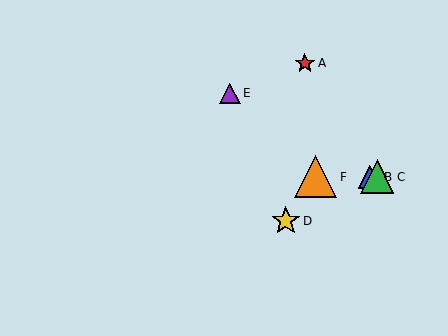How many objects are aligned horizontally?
3 objects (B, C, F) are aligned horizontally.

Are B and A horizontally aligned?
No, B is at y≈177 and A is at y≈63.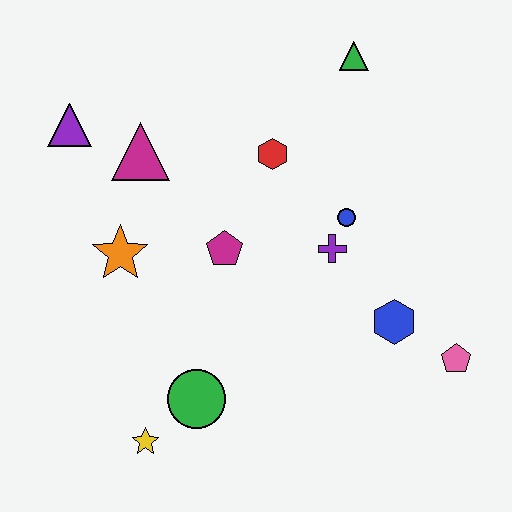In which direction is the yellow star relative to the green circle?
The yellow star is to the left of the green circle.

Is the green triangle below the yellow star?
No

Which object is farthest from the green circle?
The green triangle is farthest from the green circle.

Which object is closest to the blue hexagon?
The pink pentagon is closest to the blue hexagon.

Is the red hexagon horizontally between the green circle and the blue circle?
Yes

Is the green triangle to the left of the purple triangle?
No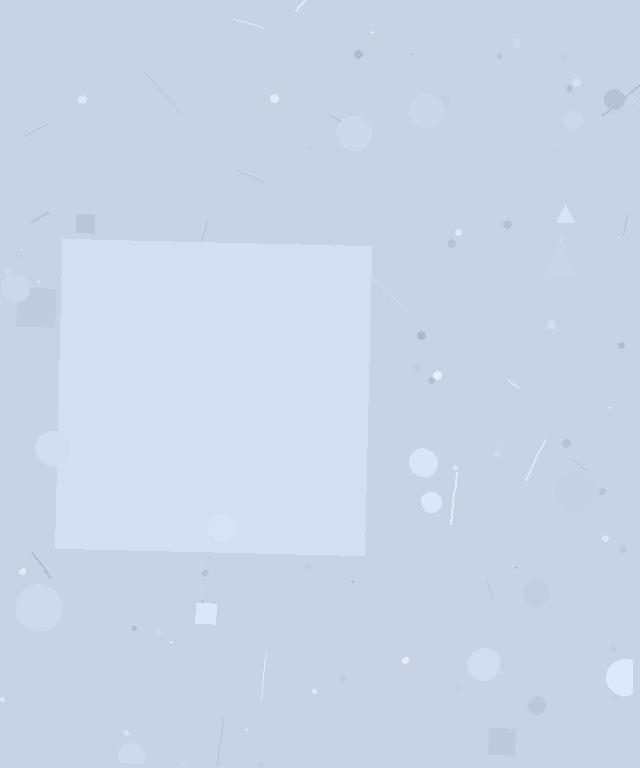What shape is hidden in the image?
A square is hidden in the image.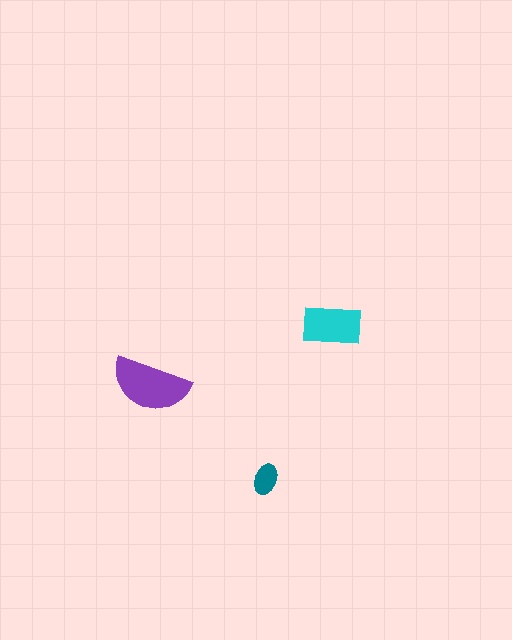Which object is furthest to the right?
The cyan rectangle is rightmost.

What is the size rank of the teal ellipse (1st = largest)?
3rd.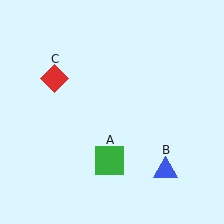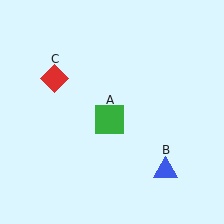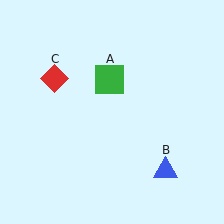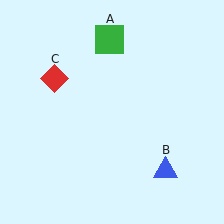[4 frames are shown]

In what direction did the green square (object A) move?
The green square (object A) moved up.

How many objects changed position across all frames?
1 object changed position: green square (object A).